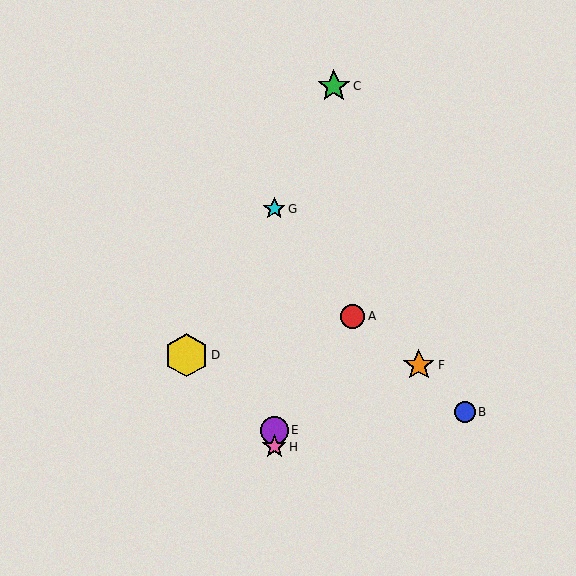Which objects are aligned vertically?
Objects E, G, H are aligned vertically.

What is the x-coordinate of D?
Object D is at x≈186.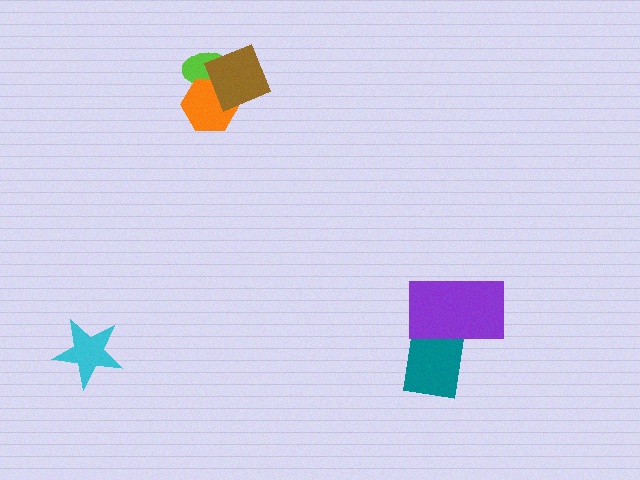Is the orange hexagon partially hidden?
Yes, it is partially covered by another shape.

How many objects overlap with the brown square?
2 objects overlap with the brown square.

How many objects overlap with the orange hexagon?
2 objects overlap with the orange hexagon.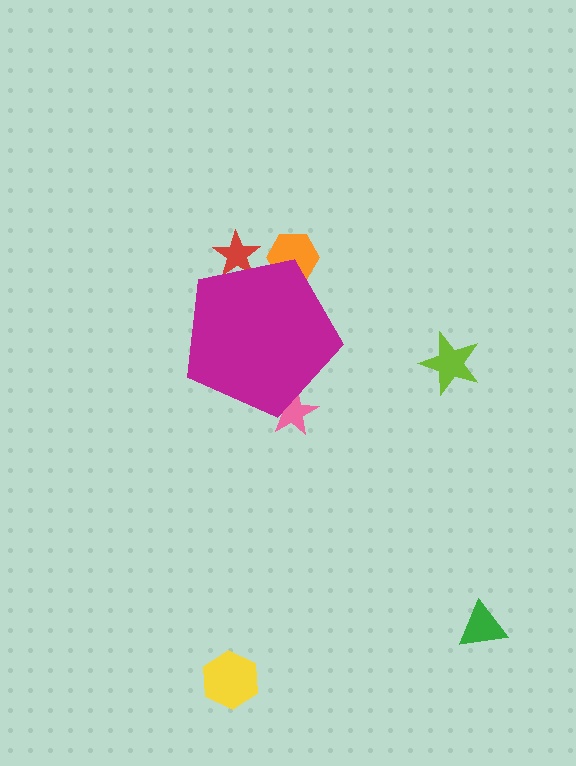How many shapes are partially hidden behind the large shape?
3 shapes are partially hidden.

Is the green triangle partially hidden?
No, the green triangle is fully visible.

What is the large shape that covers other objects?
A magenta pentagon.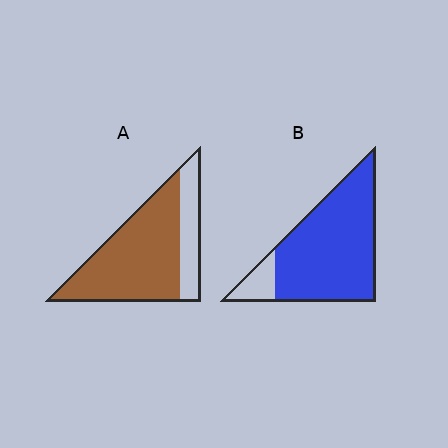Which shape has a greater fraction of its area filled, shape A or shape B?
Shape B.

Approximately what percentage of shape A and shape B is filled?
A is approximately 75% and B is approximately 85%.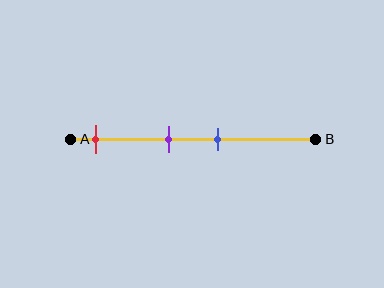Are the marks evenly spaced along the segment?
No, the marks are not evenly spaced.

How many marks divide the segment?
There are 3 marks dividing the segment.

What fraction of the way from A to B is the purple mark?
The purple mark is approximately 40% (0.4) of the way from A to B.